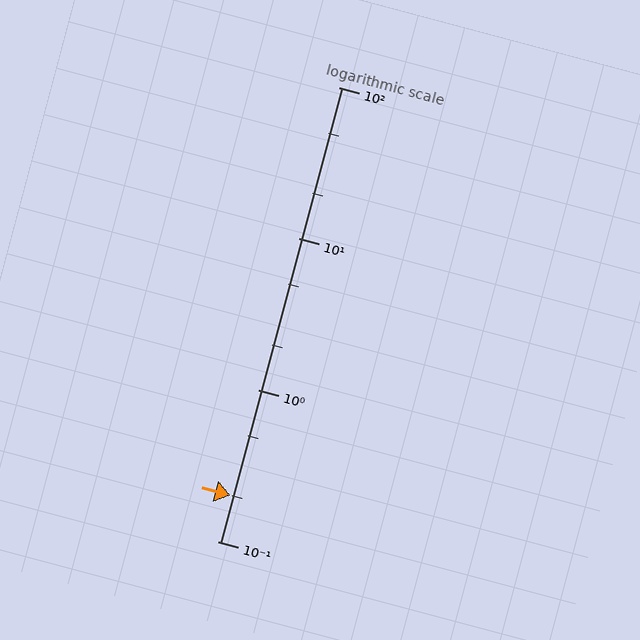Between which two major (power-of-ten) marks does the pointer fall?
The pointer is between 0.1 and 1.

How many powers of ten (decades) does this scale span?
The scale spans 3 decades, from 0.1 to 100.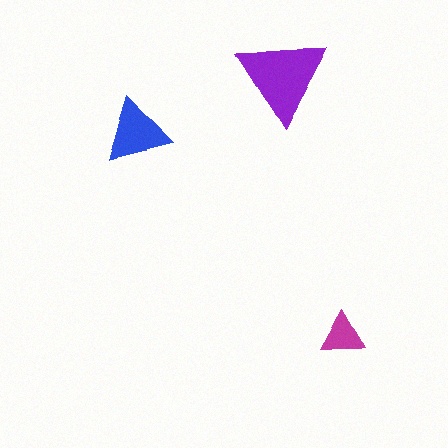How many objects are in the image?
There are 3 objects in the image.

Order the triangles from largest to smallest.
the purple one, the blue one, the magenta one.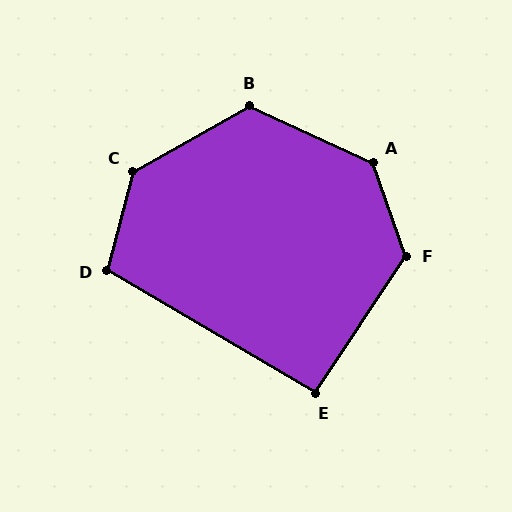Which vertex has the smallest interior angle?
E, at approximately 93 degrees.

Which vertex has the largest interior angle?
A, at approximately 134 degrees.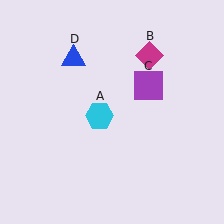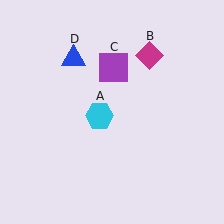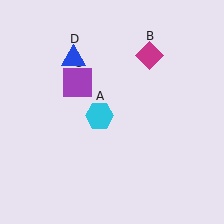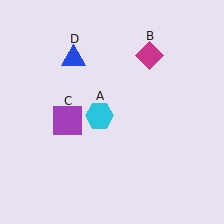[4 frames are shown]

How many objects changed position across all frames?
1 object changed position: purple square (object C).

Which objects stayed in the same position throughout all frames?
Cyan hexagon (object A) and magenta diamond (object B) and blue triangle (object D) remained stationary.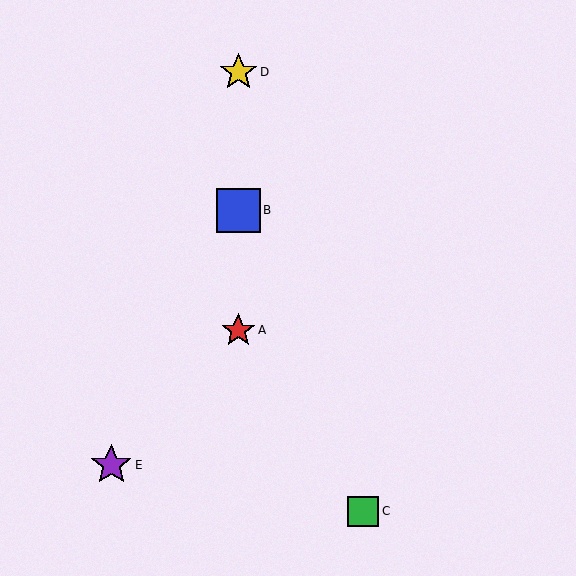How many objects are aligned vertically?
3 objects (A, B, D) are aligned vertically.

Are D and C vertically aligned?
No, D is at x≈238 and C is at x≈363.